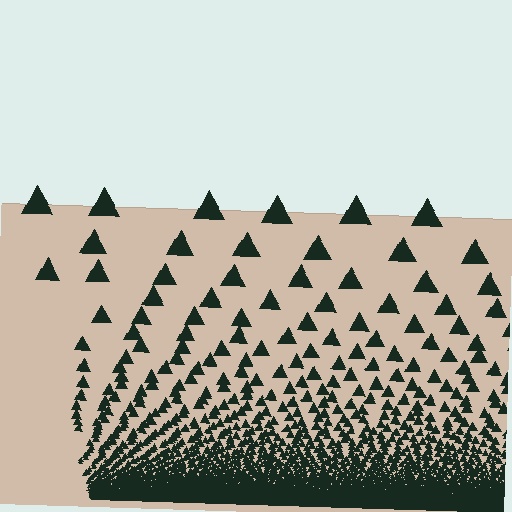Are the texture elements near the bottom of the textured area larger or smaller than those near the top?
Smaller. The gradient is inverted — elements near the bottom are smaller and denser.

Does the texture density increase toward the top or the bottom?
Density increases toward the bottom.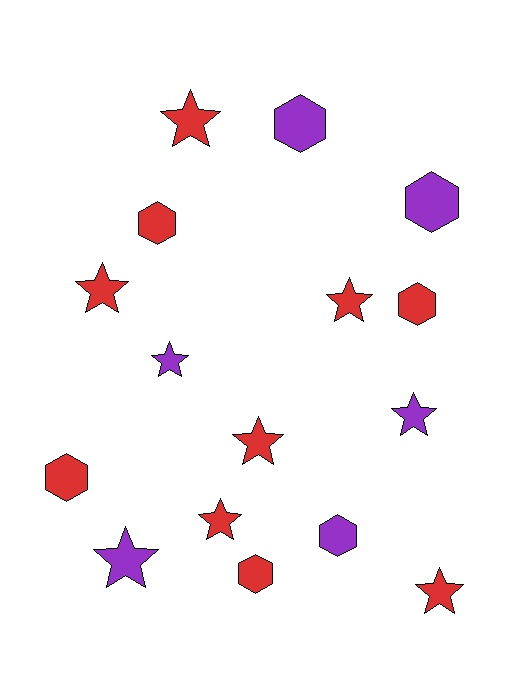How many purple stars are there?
There are 3 purple stars.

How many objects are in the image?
There are 16 objects.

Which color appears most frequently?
Red, with 10 objects.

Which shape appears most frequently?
Star, with 9 objects.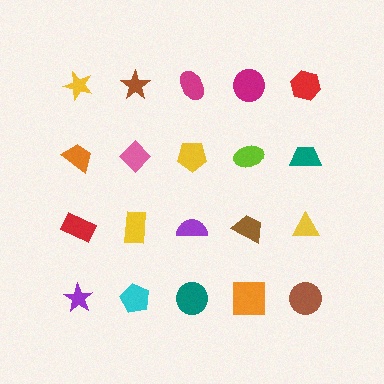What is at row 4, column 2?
A cyan pentagon.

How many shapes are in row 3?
5 shapes.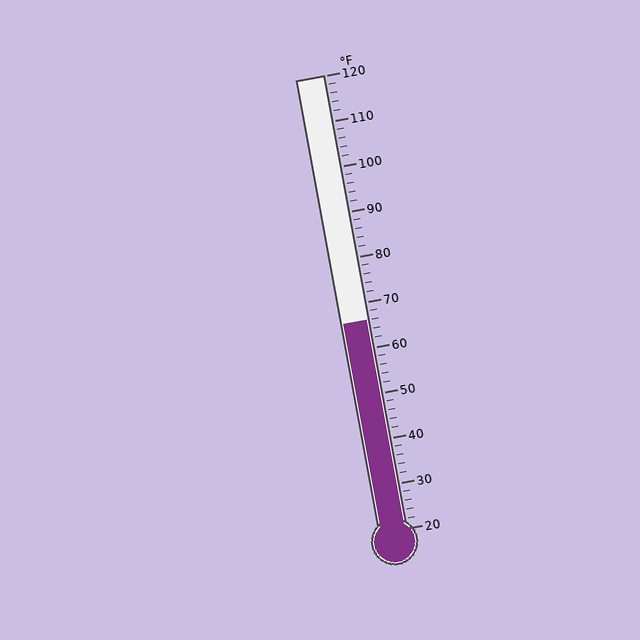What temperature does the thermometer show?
The thermometer shows approximately 66°F.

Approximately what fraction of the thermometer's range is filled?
The thermometer is filled to approximately 45% of its range.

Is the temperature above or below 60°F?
The temperature is above 60°F.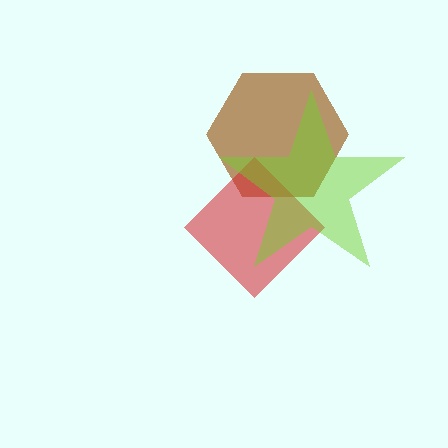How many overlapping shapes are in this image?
There are 3 overlapping shapes in the image.